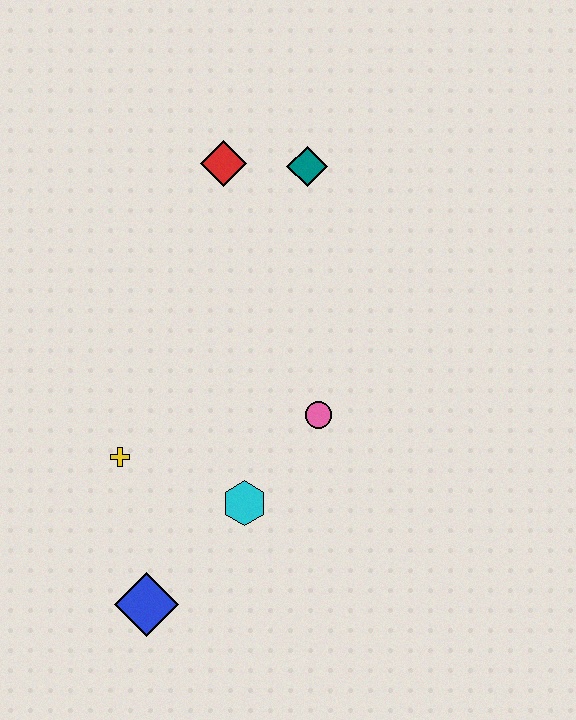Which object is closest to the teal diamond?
The red diamond is closest to the teal diamond.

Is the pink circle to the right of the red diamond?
Yes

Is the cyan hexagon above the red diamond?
No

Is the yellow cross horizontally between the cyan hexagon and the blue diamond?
No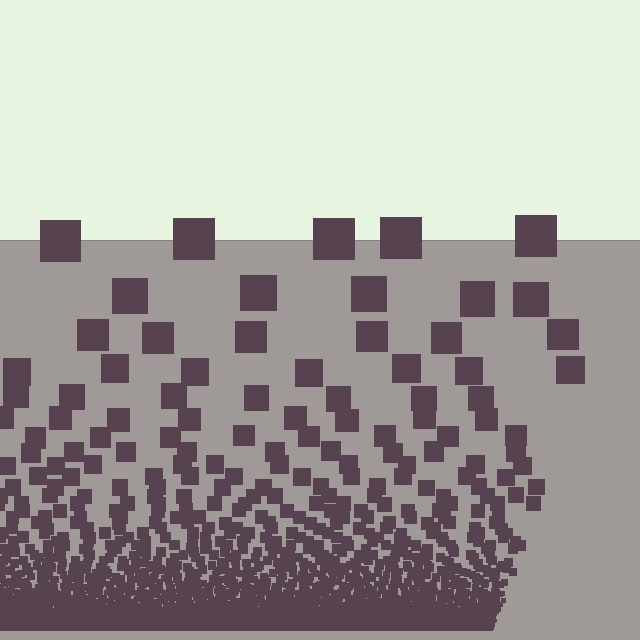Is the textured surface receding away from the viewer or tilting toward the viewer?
The surface appears to tilt toward the viewer. Texture elements get larger and sparser toward the top.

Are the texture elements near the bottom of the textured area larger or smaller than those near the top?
Smaller. The gradient is inverted — elements near the bottom are smaller and denser.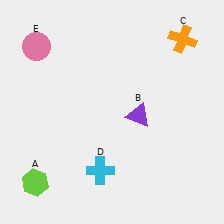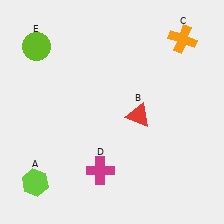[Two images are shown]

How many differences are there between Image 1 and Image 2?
There are 3 differences between the two images.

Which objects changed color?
B changed from purple to red. D changed from cyan to magenta. E changed from pink to lime.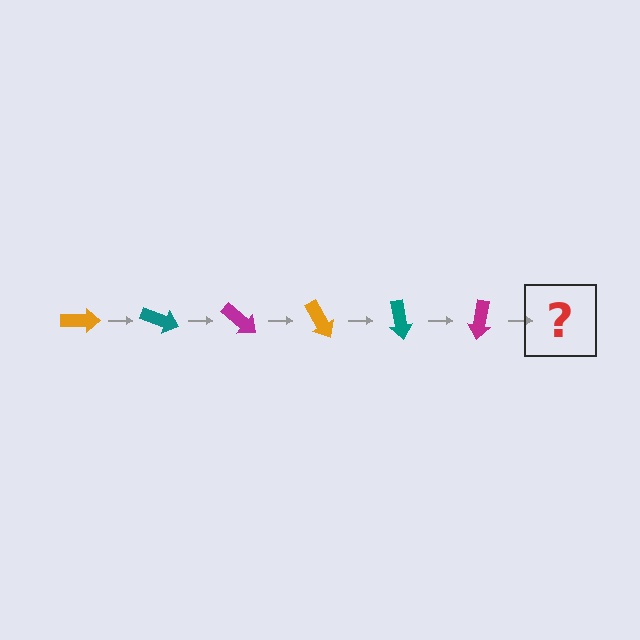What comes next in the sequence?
The next element should be an orange arrow, rotated 120 degrees from the start.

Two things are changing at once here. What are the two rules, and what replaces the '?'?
The two rules are that it rotates 20 degrees each step and the color cycles through orange, teal, and magenta. The '?' should be an orange arrow, rotated 120 degrees from the start.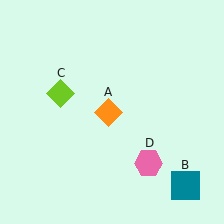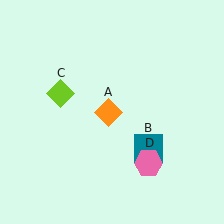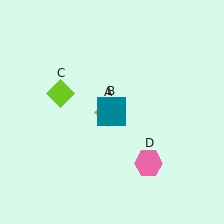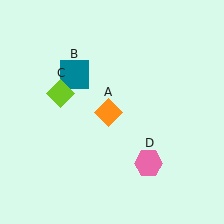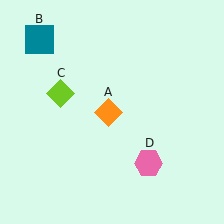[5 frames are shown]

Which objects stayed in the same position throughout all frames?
Orange diamond (object A) and lime diamond (object C) and pink hexagon (object D) remained stationary.